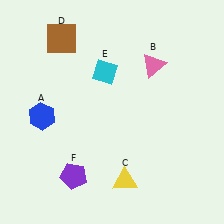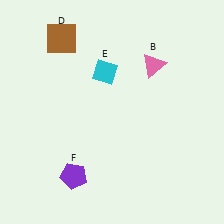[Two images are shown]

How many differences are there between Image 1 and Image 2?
There are 2 differences between the two images.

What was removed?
The blue hexagon (A), the yellow triangle (C) were removed in Image 2.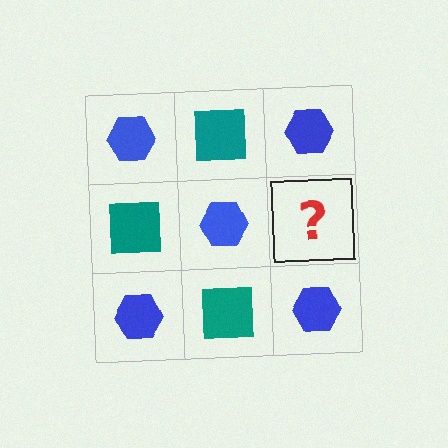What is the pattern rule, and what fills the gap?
The rule is that it alternates blue hexagon and teal square in a checkerboard pattern. The gap should be filled with a teal square.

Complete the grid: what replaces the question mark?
The question mark should be replaced with a teal square.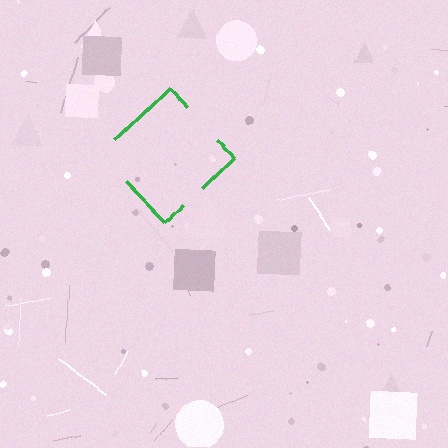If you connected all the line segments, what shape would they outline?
They would outline a diamond.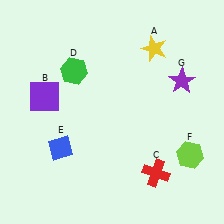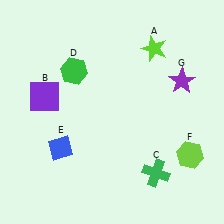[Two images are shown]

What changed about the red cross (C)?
In Image 1, C is red. In Image 2, it changed to green.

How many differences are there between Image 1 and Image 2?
There are 2 differences between the two images.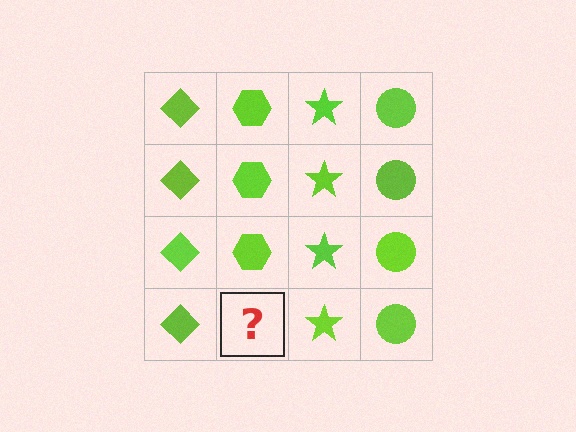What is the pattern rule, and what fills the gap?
The rule is that each column has a consistent shape. The gap should be filled with a lime hexagon.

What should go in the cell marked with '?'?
The missing cell should contain a lime hexagon.